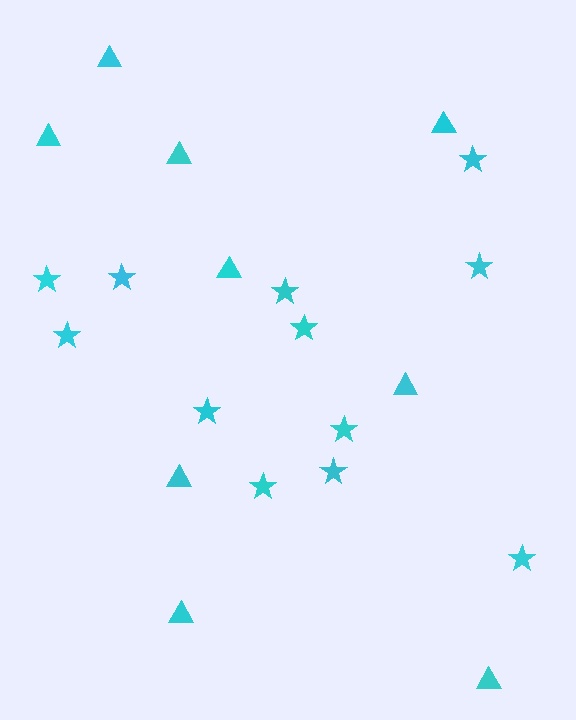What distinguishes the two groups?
There are 2 groups: one group of triangles (9) and one group of stars (12).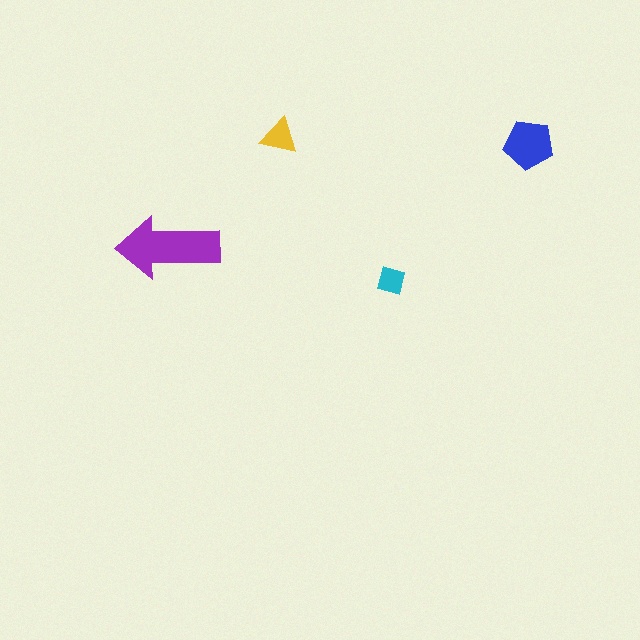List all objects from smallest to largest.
The cyan square, the yellow triangle, the blue pentagon, the purple arrow.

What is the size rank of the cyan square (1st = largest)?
4th.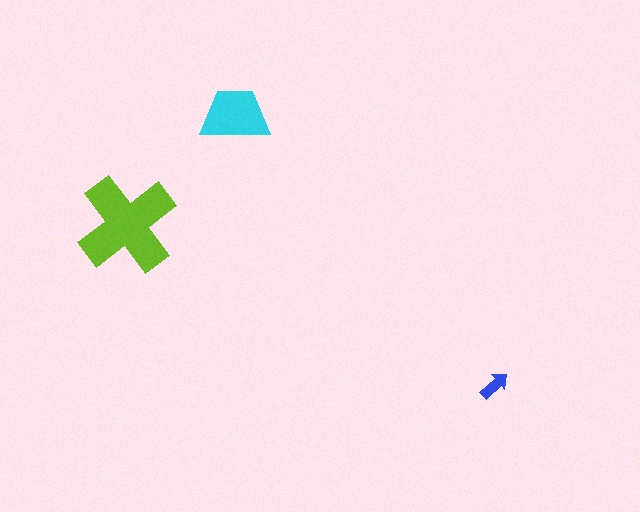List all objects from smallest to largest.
The blue arrow, the cyan trapezoid, the lime cross.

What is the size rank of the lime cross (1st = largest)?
1st.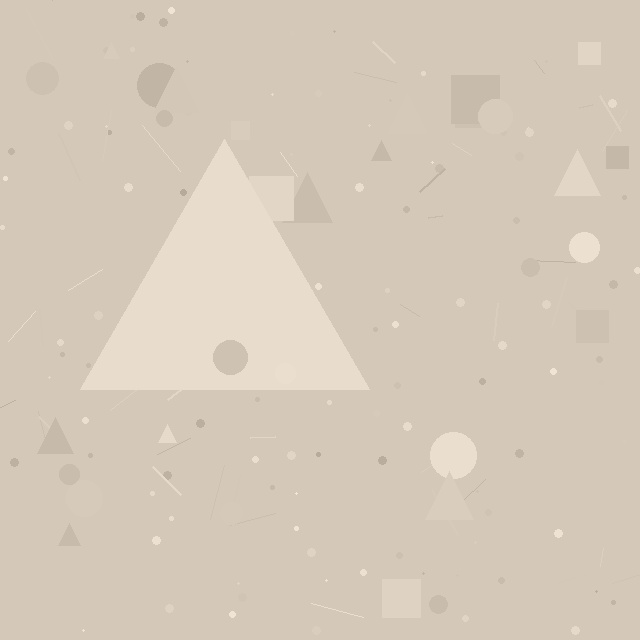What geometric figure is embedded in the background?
A triangle is embedded in the background.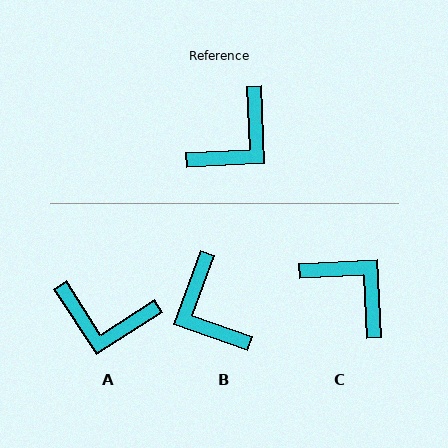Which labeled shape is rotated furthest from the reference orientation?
B, about 112 degrees away.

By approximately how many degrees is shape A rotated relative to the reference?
Approximately 60 degrees clockwise.